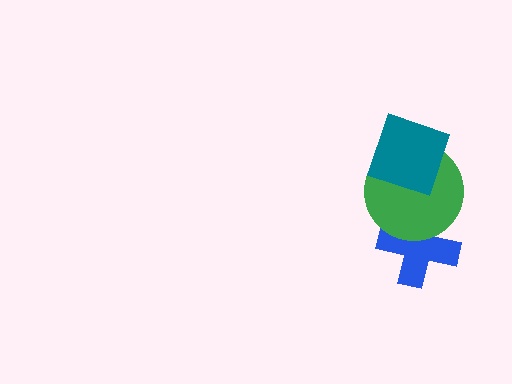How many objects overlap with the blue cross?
1 object overlaps with the blue cross.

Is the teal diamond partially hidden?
No, no other shape covers it.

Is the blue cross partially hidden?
Yes, it is partially covered by another shape.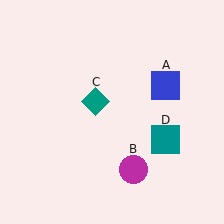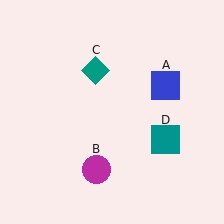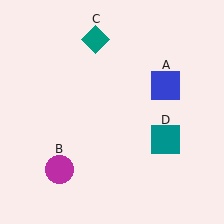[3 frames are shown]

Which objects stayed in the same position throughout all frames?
Blue square (object A) and teal square (object D) remained stationary.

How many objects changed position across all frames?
2 objects changed position: magenta circle (object B), teal diamond (object C).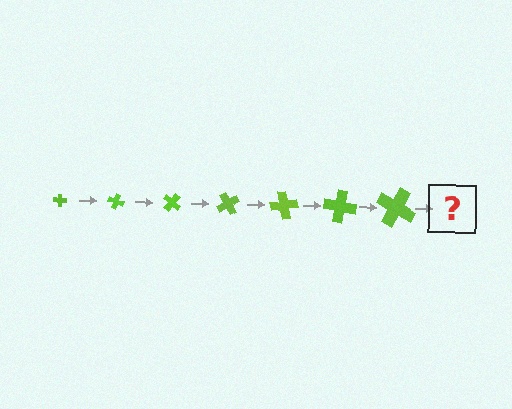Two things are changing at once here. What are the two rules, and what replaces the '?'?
The two rules are that the cross grows larger each step and it rotates 20 degrees each step. The '?' should be a cross, larger than the previous one and rotated 140 degrees from the start.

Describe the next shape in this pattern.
It should be a cross, larger than the previous one and rotated 140 degrees from the start.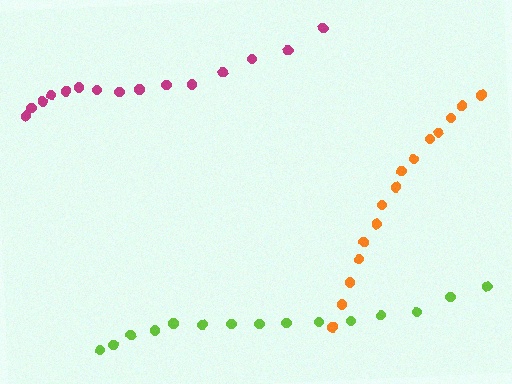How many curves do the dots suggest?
There are 3 distinct paths.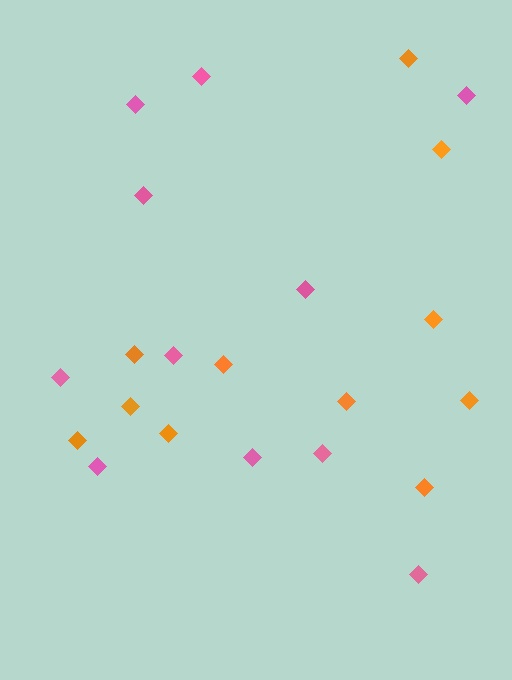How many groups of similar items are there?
There are 2 groups: one group of pink diamonds (11) and one group of orange diamonds (11).